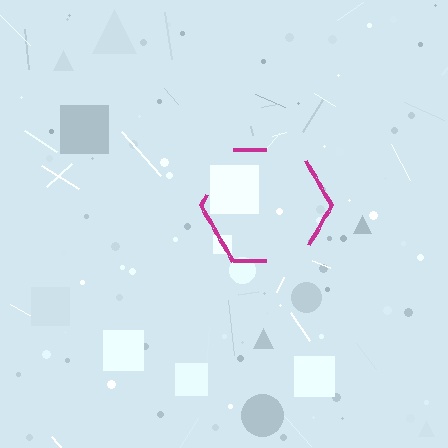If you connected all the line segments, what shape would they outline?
They would outline a hexagon.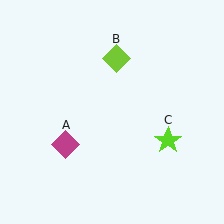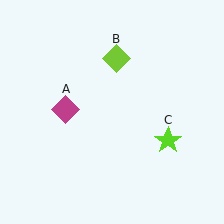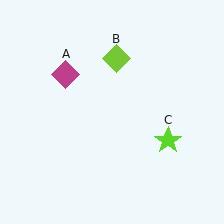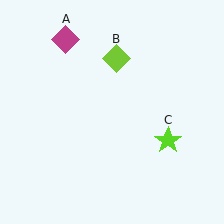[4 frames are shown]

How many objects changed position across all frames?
1 object changed position: magenta diamond (object A).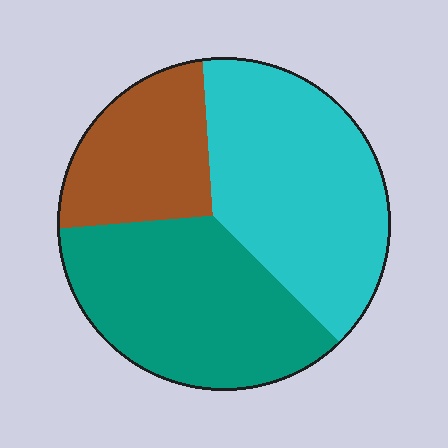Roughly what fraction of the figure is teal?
Teal takes up about three eighths (3/8) of the figure.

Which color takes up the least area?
Brown, at roughly 20%.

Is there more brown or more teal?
Teal.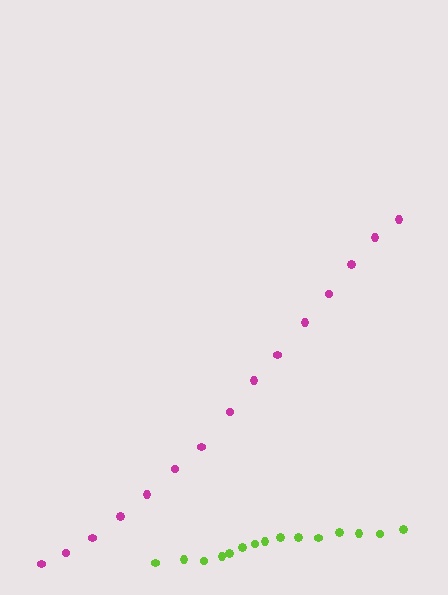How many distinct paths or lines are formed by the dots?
There are 2 distinct paths.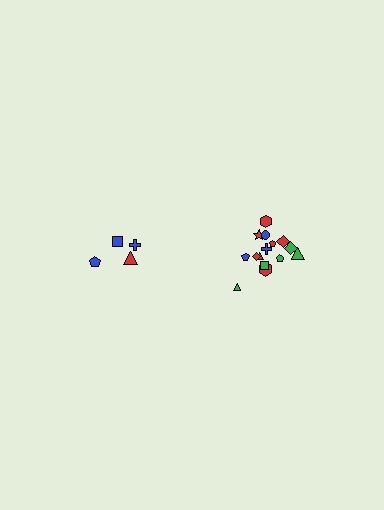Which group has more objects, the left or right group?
The right group.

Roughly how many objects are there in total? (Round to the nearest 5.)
Roughly 20 objects in total.